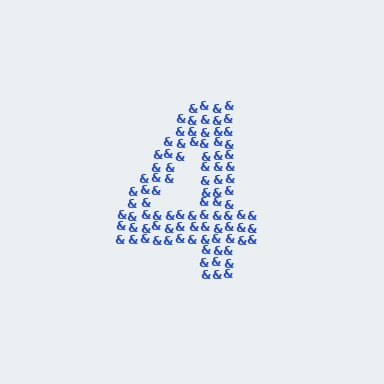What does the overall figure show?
The overall figure shows the digit 4.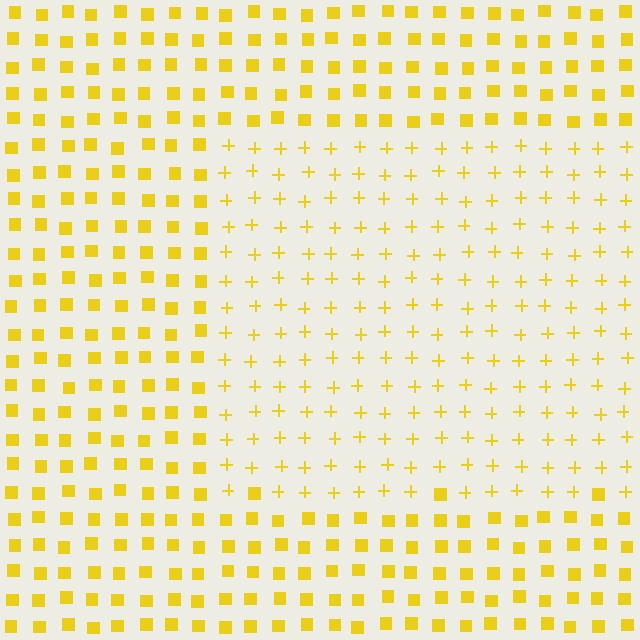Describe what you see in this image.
The image is filled with small yellow elements arranged in a uniform grid. A rectangle-shaped region contains plus signs, while the surrounding area contains squares. The boundary is defined purely by the change in element shape.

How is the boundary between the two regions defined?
The boundary is defined by a change in element shape: plus signs inside vs. squares outside. All elements share the same color and spacing.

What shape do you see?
I see a rectangle.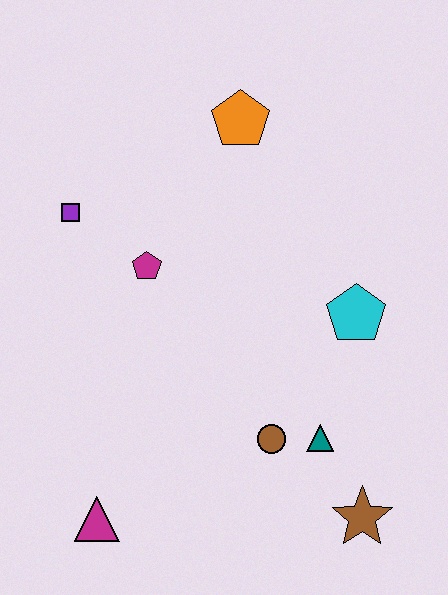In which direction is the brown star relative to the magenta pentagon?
The brown star is below the magenta pentagon.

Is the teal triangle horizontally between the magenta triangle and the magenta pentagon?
No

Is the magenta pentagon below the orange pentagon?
Yes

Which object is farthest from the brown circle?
The orange pentagon is farthest from the brown circle.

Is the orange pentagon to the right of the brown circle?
No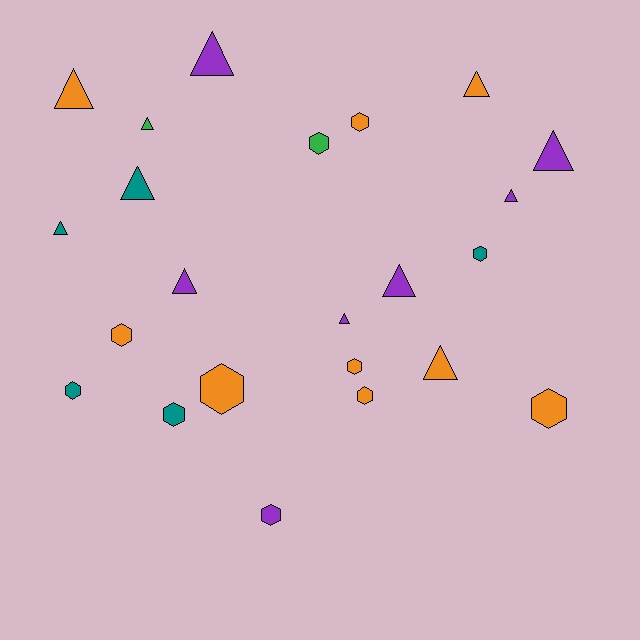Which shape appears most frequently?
Triangle, with 12 objects.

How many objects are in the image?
There are 23 objects.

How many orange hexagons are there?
There are 6 orange hexagons.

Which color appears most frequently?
Orange, with 9 objects.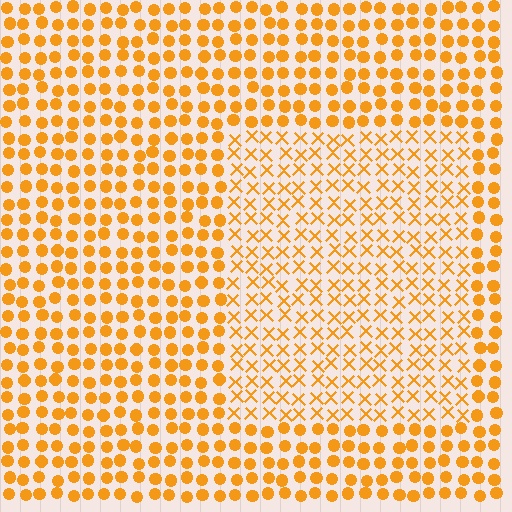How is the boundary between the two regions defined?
The boundary is defined by a change in element shape: X marks inside vs. circles outside. All elements share the same color and spacing.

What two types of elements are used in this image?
The image uses X marks inside the rectangle region and circles outside it.